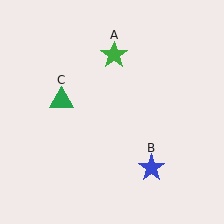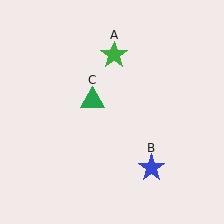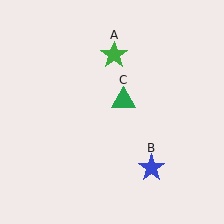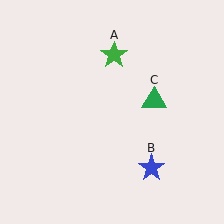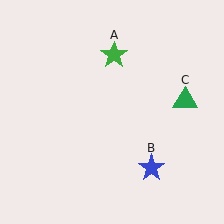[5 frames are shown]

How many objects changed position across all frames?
1 object changed position: green triangle (object C).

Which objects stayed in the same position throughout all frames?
Green star (object A) and blue star (object B) remained stationary.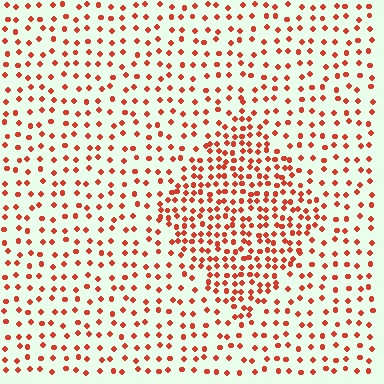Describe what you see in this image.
The image contains small red elements arranged at two different densities. A diamond-shaped region is visible where the elements are more densely packed than the surrounding area.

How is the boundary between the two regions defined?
The boundary is defined by a change in element density (approximately 2.1x ratio). All elements are the same color, size, and shape.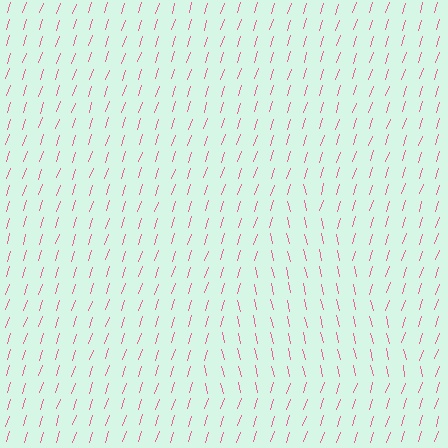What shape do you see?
I see a triangle.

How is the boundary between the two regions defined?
The boundary is defined purely by a change in line orientation (approximately 32 degrees difference). All lines are the same color and thickness.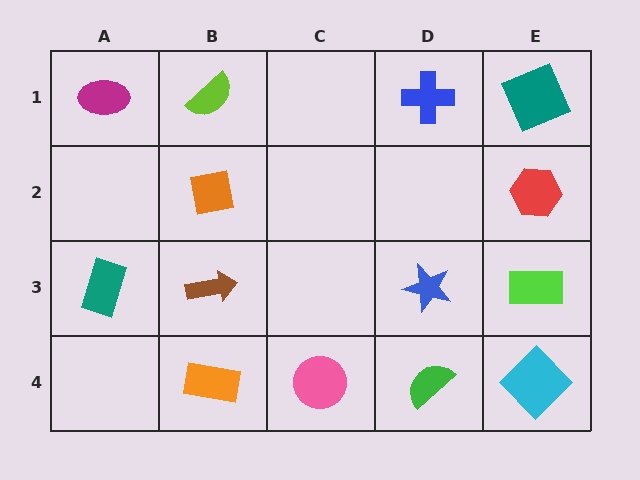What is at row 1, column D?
A blue cross.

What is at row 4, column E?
A cyan diamond.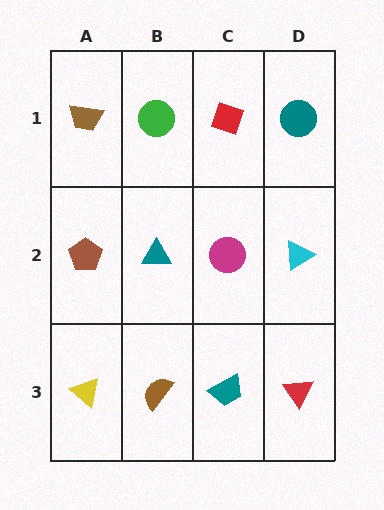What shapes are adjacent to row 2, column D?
A teal circle (row 1, column D), a red triangle (row 3, column D), a magenta circle (row 2, column C).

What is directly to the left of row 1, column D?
A red diamond.